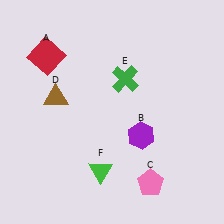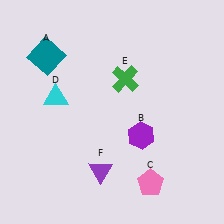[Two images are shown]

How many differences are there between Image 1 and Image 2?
There are 3 differences between the two images.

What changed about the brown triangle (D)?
In Image 1, D is brown. In Image 2, it changed to cyan.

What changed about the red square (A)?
In Image 1, A is red. In Image 2, it changed to teal.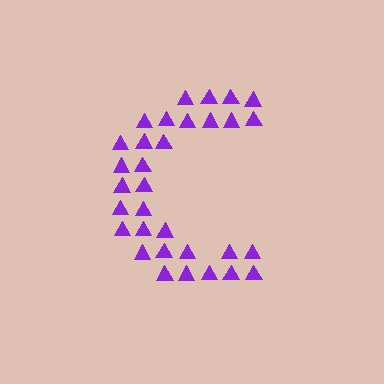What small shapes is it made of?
It is made of small triangles.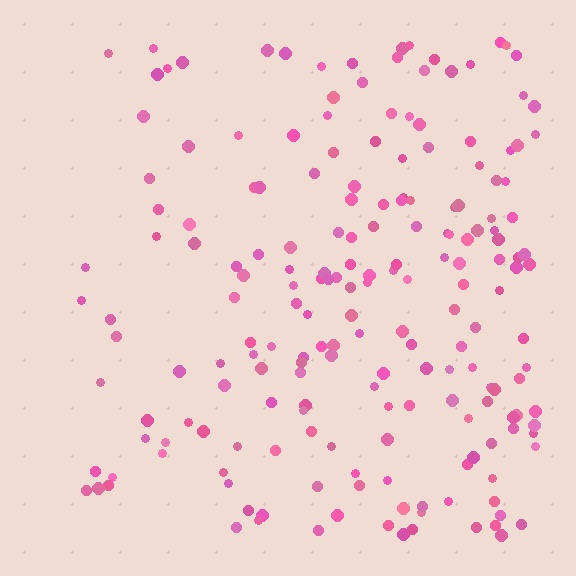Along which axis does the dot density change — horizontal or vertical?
Horizontal.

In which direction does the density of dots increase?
From left to right, with the right side densest.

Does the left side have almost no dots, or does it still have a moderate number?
Still a moderate number, just noticeably fewer than the right.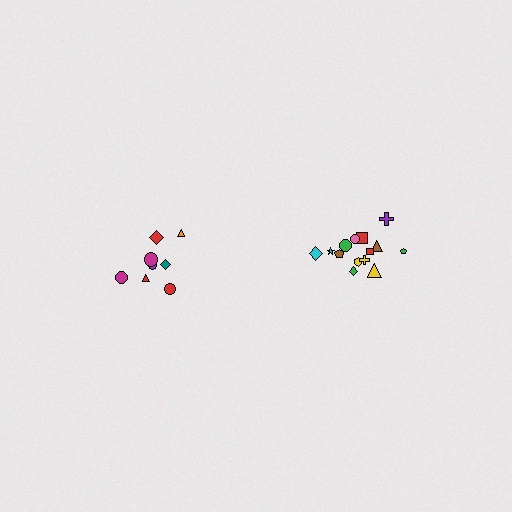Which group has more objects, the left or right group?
The right group.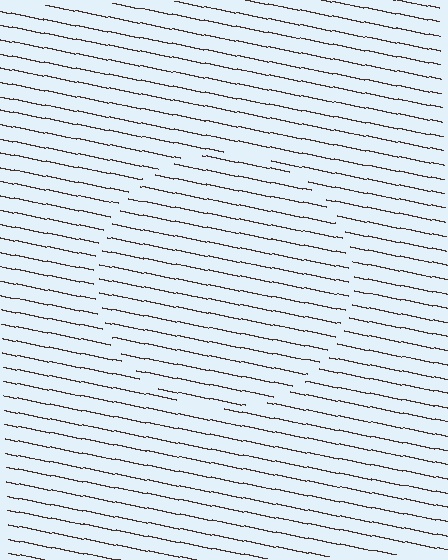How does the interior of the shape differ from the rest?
The interior of the shape contains the same grating, shifted by half a period — the contour is defined by the phase discontinuity where line-ends from the inner and outer gratings abut.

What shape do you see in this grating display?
An illusory circle. The interior of the shape contains the same grating, shifted by half a period — the contour is defined by the phase discontinuity where line-ends from the inner and outer gratings abut.